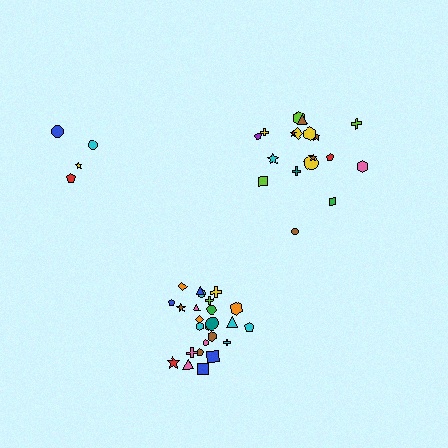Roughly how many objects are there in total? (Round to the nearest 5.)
Roughly 45 objects in total.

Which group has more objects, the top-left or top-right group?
The top-right group.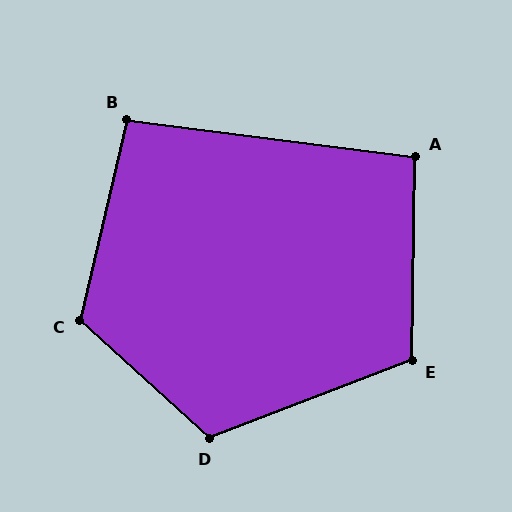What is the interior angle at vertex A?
Approximately 96 degrees (obtuse).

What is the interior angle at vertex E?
Approximately 112 degrees (obtuse).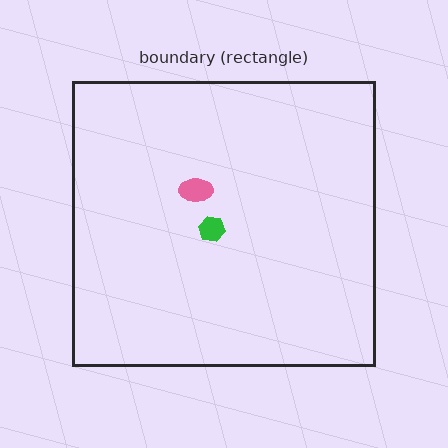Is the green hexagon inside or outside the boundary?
Inside.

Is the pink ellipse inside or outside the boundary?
Inside.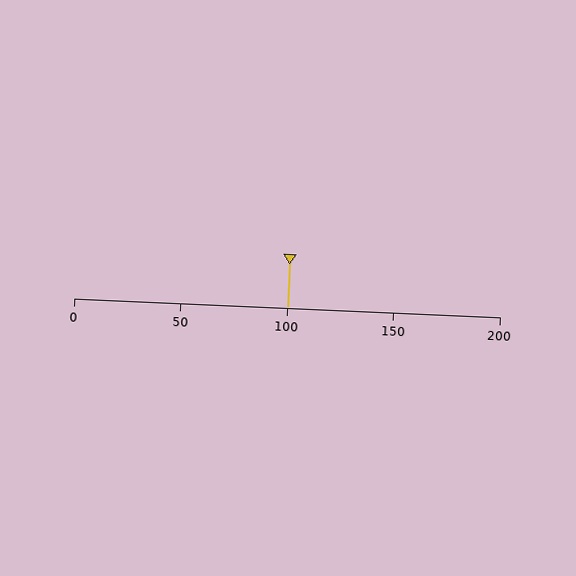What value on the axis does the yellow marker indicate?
The marker indicates approximately 100.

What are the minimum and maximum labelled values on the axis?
The axis runs from 0 to 200.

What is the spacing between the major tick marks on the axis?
The major ticks are spaced 50 apart.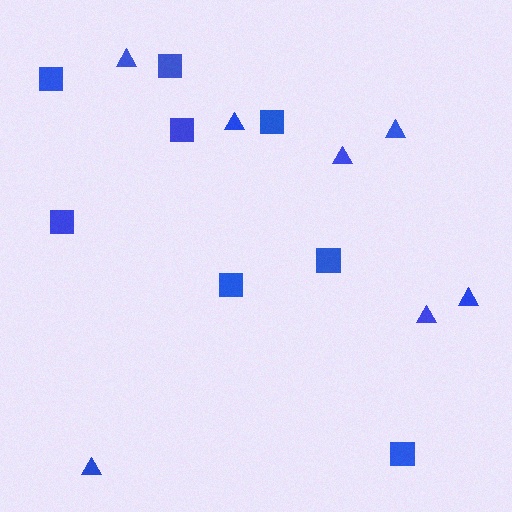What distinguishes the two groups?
There are 2 groups: one group of squares (8) and one group of triangles (7).